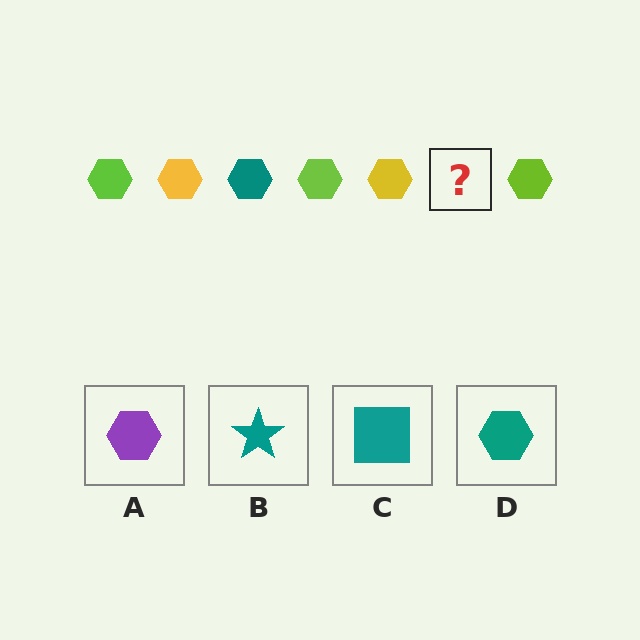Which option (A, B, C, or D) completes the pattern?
D.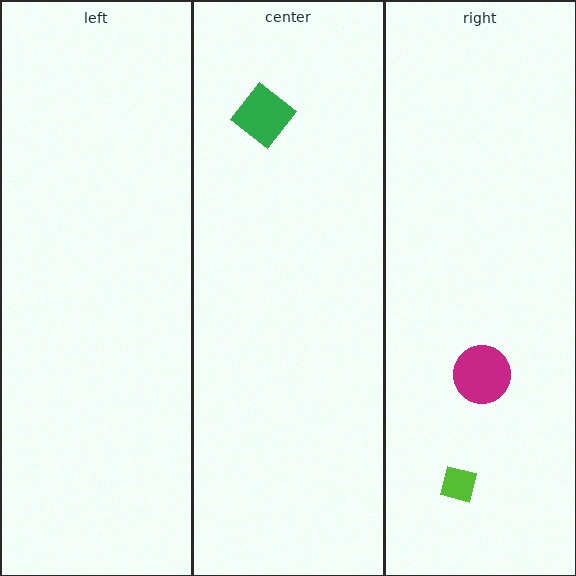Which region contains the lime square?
The right region.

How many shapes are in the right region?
2.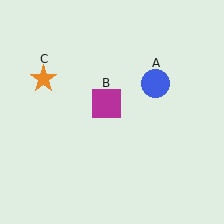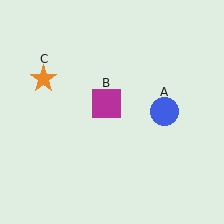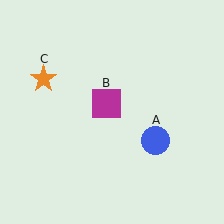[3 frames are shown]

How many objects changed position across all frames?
1 object changed position: blue circle (object A).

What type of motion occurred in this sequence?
The blue circle (object A) rotated clockwise around the center of the scene.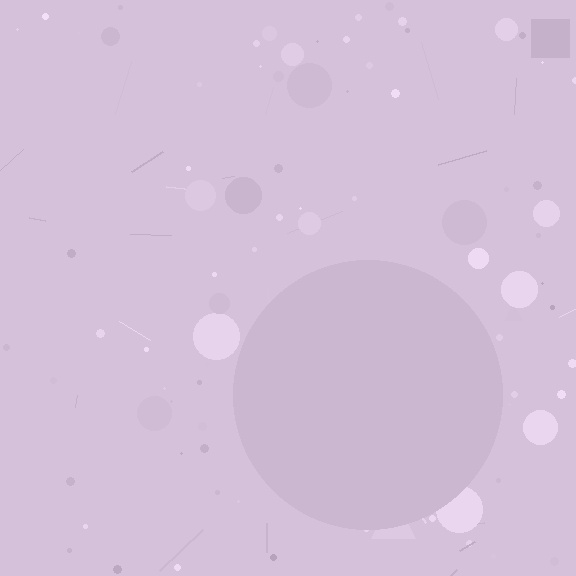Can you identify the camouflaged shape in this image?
The camouflaged shape is a circle.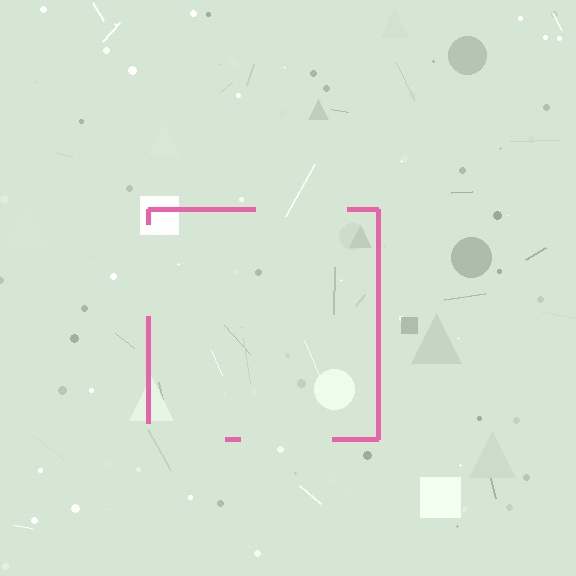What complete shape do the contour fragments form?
The contour fragments form a square.